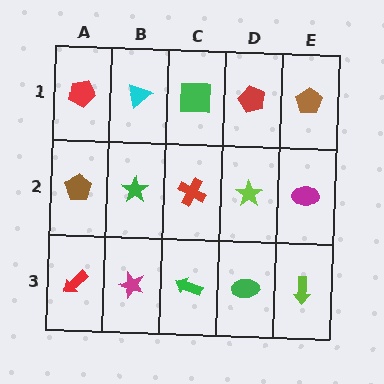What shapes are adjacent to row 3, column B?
A green star (row 2, column B), a red arrow (row 3, column A), a green arrow (row 3, column C).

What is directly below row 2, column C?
A green arrow.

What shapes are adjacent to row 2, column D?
A red pentagon (row 1, column D), a green ellipse (row 3, column D), a red cross (row 2, column C), a magenta ellipse (row 2, column E).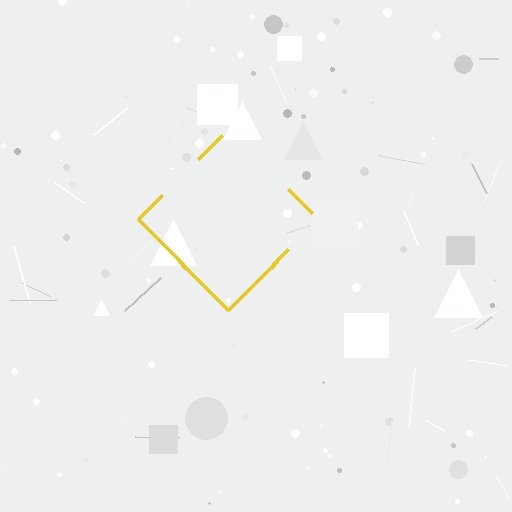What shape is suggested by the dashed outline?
The dashed outline suggests a diamond.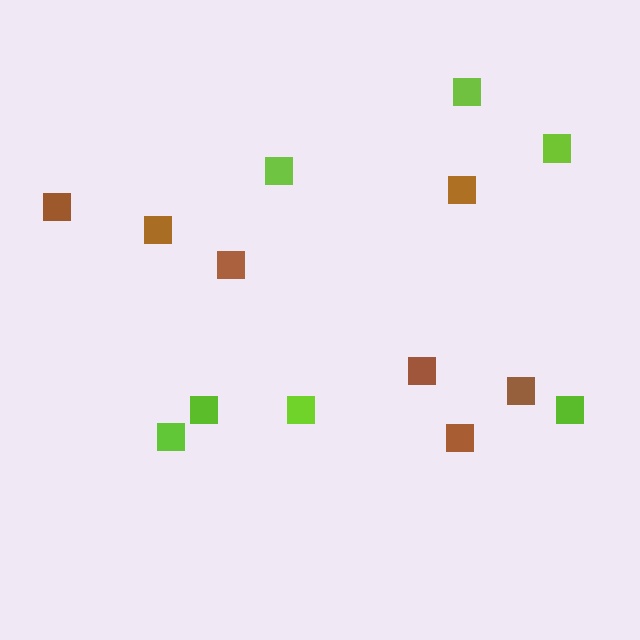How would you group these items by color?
There are 2 groups: one group of lime squares (7) and one group of brown squares (7).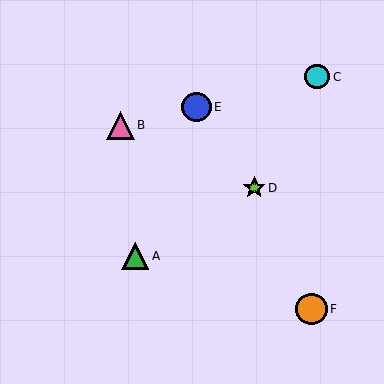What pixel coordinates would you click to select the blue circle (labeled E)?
Click at (196, 107) to select the blue circle E.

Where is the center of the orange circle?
The center of the orange circle is at (312, 309).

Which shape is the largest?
The orange circle (labeled F) is the largest.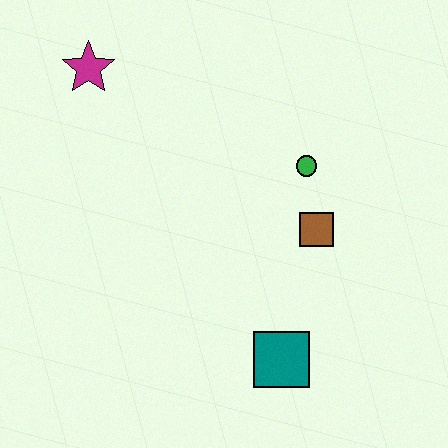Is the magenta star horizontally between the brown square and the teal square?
No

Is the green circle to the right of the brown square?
No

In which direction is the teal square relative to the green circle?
The teal square is below the green circle.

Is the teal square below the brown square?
Yes